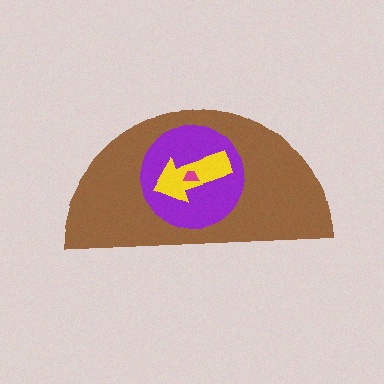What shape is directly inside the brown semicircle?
The purple circle.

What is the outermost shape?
The brown semicircle.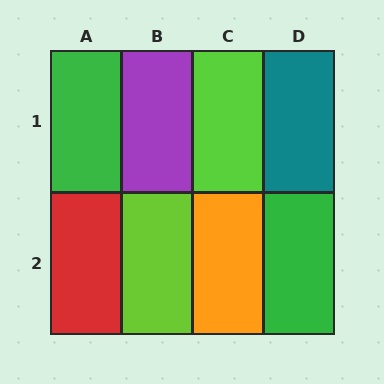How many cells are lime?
2 cells are lime.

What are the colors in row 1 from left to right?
Green, purple, lime, teal.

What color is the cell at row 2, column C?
Orange.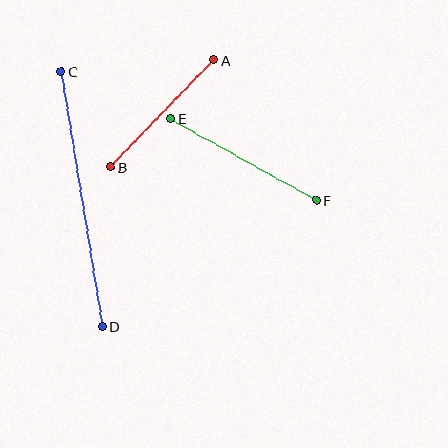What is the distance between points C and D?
The distance is approximately 258 pixels.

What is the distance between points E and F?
The distance is approximately 167 pixels.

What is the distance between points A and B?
The distance is approximately 149 pixels.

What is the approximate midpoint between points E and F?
The midpoint is at approximately (244, 159) pixels.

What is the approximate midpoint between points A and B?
The midpoint is at approximately (162, 114) pixels.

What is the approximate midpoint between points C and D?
The midpoint is at approximately (82, 199) pixels.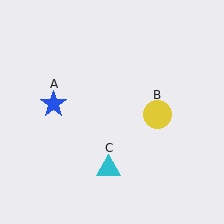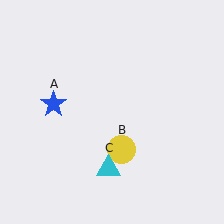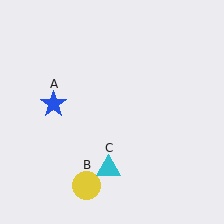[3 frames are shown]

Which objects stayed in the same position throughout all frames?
Blue star (object A) and cyan triangle (object C) remained stationary.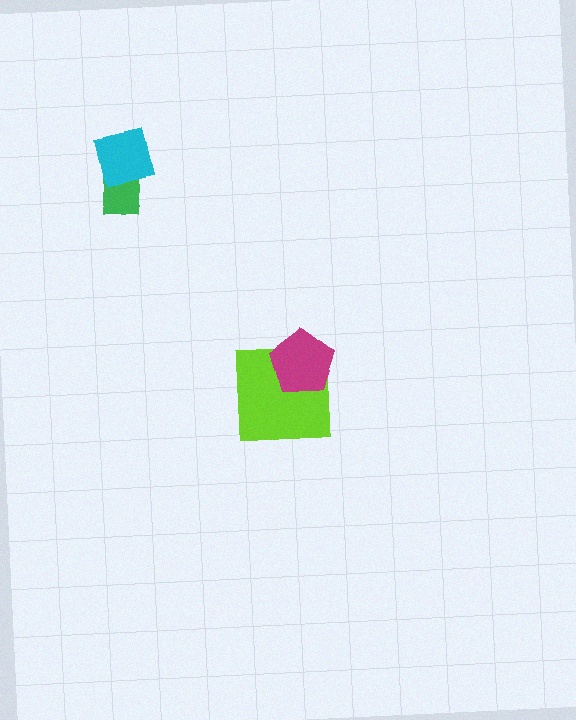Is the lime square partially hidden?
Yes, it is partially covered by another shape.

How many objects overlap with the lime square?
1 object overlaps with the lime square.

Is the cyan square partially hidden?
No, no other shape covers it.